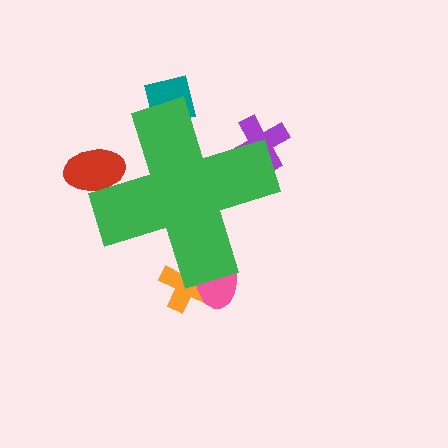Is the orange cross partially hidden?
Yes, the orange cross is partially hidden behind the green cross.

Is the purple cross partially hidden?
Yes, the purple cross is partially hidden behind the green cross.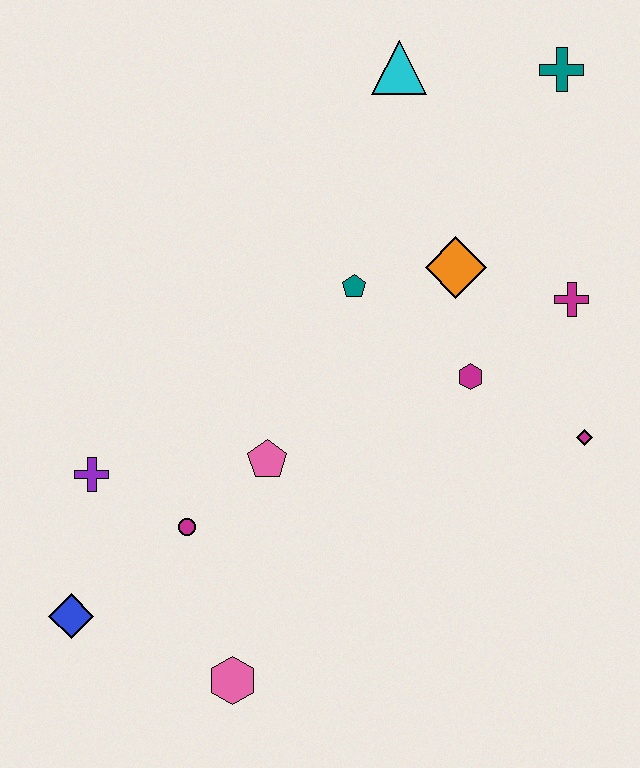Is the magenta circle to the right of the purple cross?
Yes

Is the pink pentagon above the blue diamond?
Yes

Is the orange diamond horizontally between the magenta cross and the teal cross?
No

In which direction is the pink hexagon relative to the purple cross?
The pink hexagon is below the purple cross.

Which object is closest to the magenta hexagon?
The orange diamond is closest to the magenta hexagon.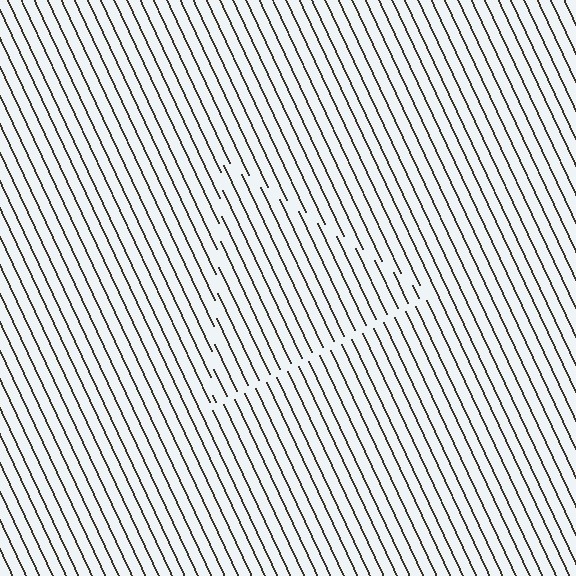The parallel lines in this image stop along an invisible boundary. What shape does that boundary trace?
An illusory triangle. The interior of the shape contains the same grating, shifted by half a period — the contour is defined by the phase discontinuity where line-ends from the inner and outer gratings abut.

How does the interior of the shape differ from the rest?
The interior of the shape contains the same grating, shifted by half a period — the contour is defined by the phase discontinuity where line-ends from the inner and outer gratings abut.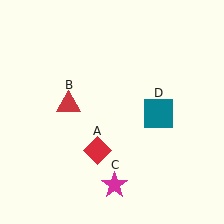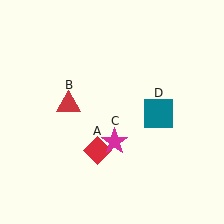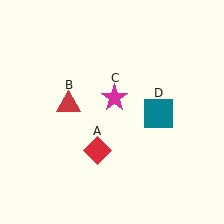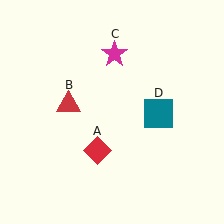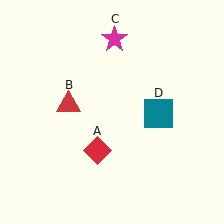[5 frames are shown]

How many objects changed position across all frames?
1 object changed position: magenta star (object C).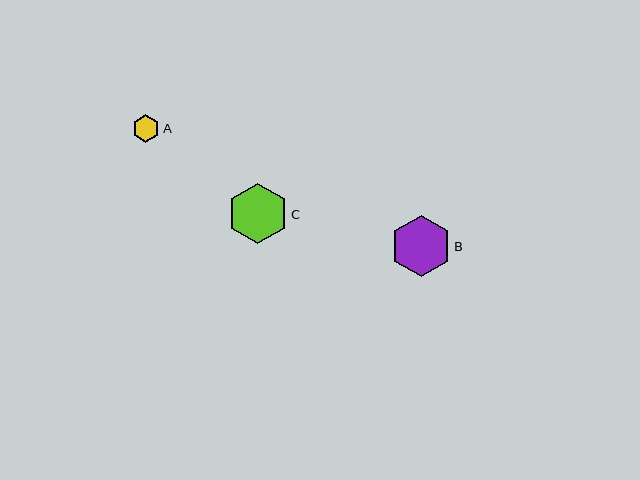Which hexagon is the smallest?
Hexagon A is the smallest with a size of approximately 27 pixels.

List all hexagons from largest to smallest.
From largest to smallest: B, C, A.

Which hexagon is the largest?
Hexagon B is the largest with a size of approximately 61 pixels.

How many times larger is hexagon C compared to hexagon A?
Hexagon C is approximately 2.2 times the size of hexagon A.